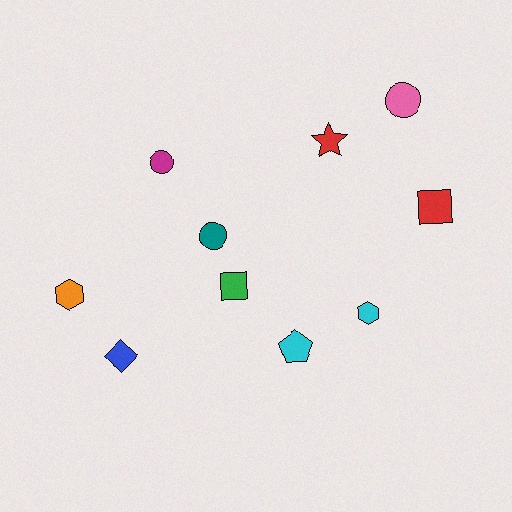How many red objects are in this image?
There are 2 red objects.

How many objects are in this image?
There are 10 objects.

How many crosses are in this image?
There are no crosses.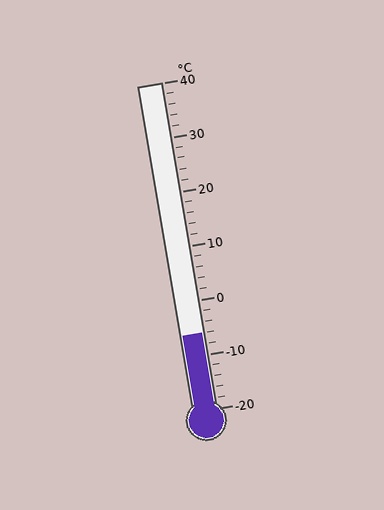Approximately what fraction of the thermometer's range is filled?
The thermometer is filled to approximately 25% of its range.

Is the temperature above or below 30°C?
The temperature is below 30°C.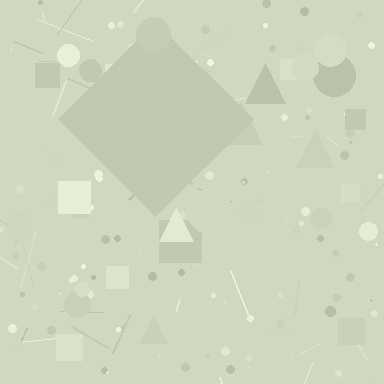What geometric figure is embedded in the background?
A diamond is embedded in the background.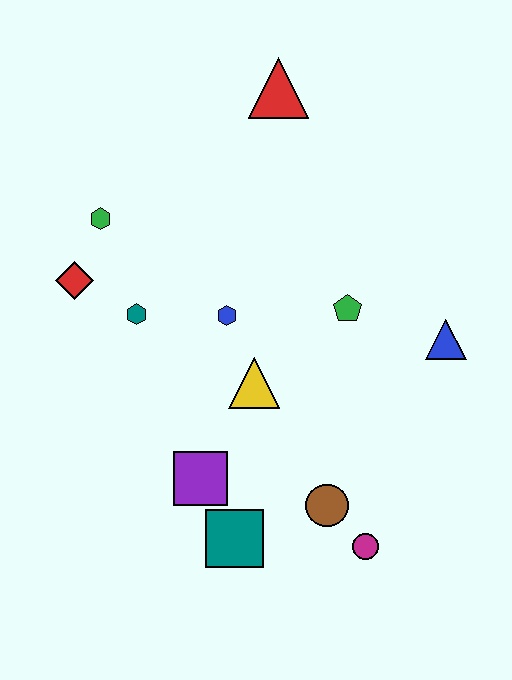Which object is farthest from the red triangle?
The magenta circle is farthest from the red triangle.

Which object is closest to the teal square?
The purple square is closest to the teal square.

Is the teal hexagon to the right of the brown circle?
No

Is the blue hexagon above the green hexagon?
No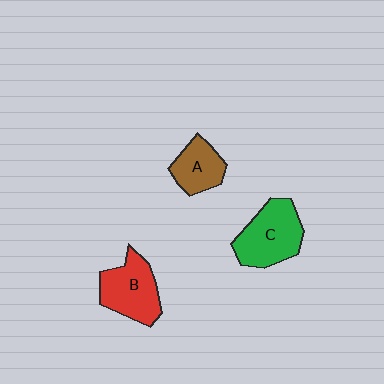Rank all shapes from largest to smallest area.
From largest to smallest: C (green), B (red), A (brown).